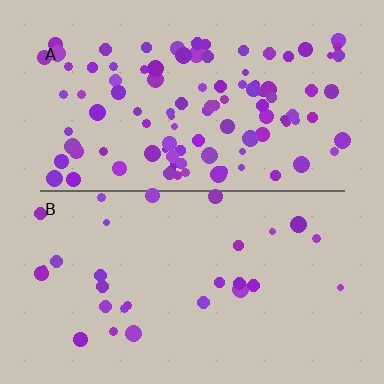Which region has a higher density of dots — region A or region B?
A (the top).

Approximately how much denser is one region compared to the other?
Approximately 3.5× — region A over region B.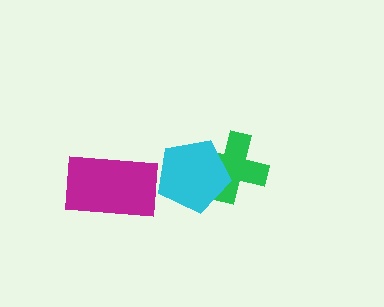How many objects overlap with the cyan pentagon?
1 object overlaps with the cyan pentagon.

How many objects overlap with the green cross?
1 object overlaps with the green cross.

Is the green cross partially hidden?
Yes, it is partially covered by another shape.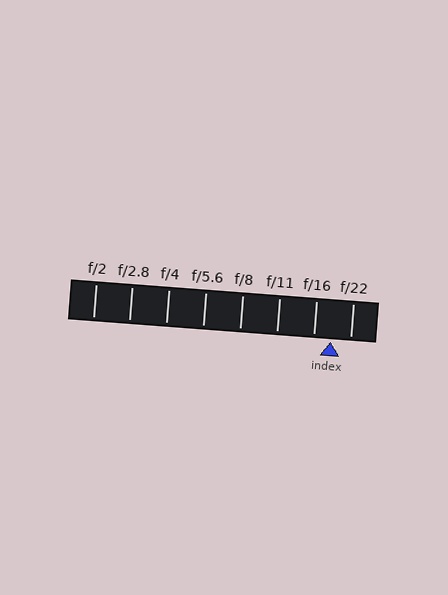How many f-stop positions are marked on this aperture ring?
There are 8 f-stop positions marked.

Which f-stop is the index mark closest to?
The index mark is closest to f/16.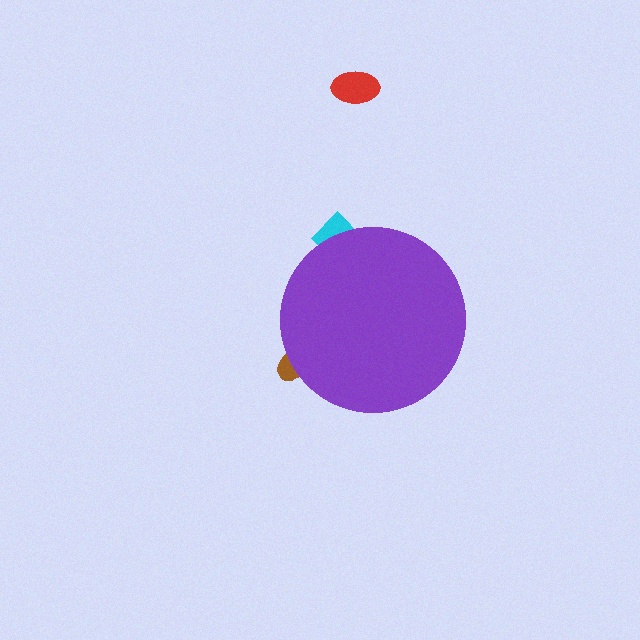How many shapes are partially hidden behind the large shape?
2 shapes are partially hidden.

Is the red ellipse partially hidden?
No, the red ellipse is fully visible.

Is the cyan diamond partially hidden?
Yes, the cyan diamond is partially hidden behind the purple circle.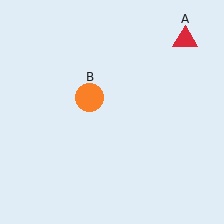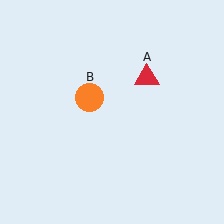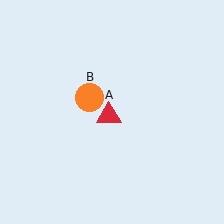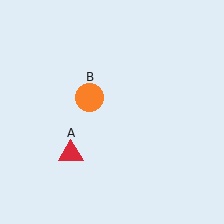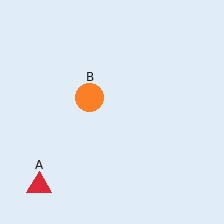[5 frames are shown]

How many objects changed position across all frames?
1 object changed position: red triangle (object A).